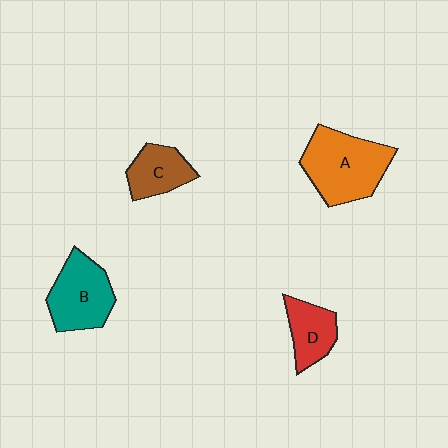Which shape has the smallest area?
Shape C (brown).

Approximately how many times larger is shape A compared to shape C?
Approximately 1.9 times.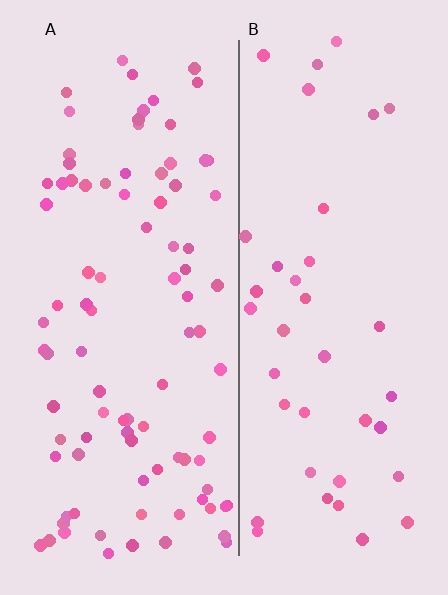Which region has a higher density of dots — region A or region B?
A (the left).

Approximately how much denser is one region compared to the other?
Approximately 2.3× — region A over region B.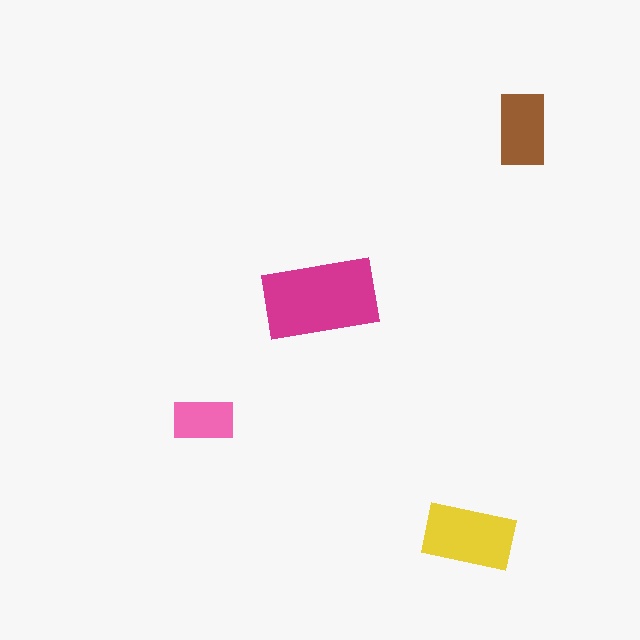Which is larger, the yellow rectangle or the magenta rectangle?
The magenta one.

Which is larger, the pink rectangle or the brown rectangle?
The brown one.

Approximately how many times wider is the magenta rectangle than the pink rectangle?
About 2 times wider.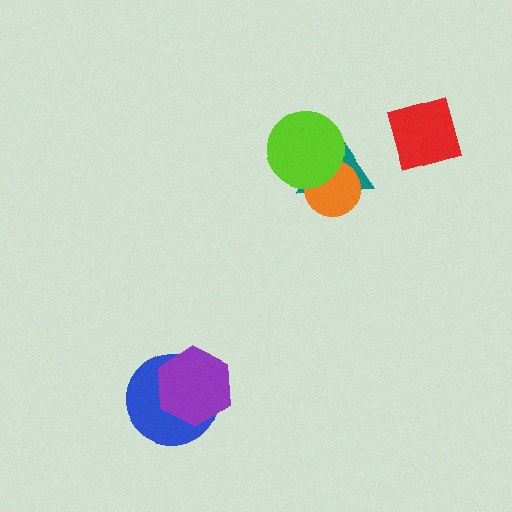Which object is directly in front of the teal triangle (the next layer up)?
The orange circle is directly in front of the teal triangle.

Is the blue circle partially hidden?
Yes, it is partially covered by another shape.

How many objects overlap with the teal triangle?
2 objects overlap with the teal triangle.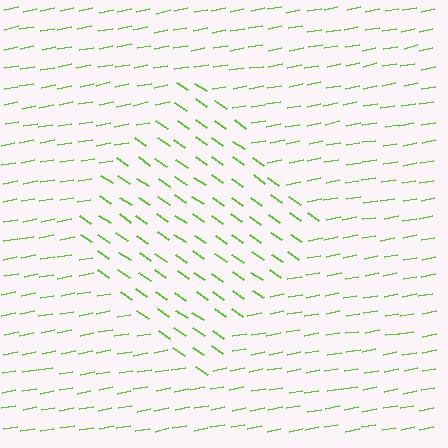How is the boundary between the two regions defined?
The boundary is defined purely by a change in line orientation (approximately 45 degrees difference). All lines are the same color and thickness.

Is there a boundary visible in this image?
Yes, there is a texture boundary formed by a change in line orientation.